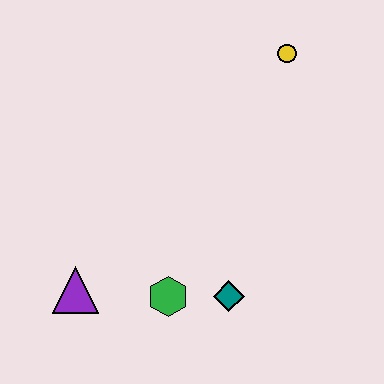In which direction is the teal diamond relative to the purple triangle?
The teal diamond is to the right of the purple triangle.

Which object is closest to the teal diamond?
The green hexagon is closest to the teal diamond.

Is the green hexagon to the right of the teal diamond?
No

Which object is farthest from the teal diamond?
The yellow circle is farthest from the teal diamond.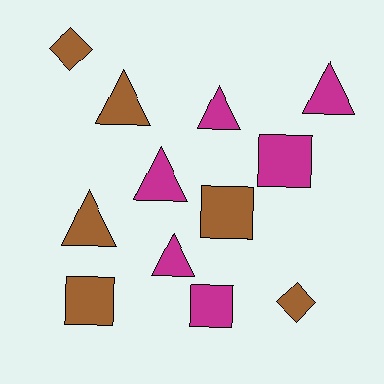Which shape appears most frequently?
Triangle, with 6 objects.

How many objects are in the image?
There are 12 objects.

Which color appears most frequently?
Magenta, with 6 objects.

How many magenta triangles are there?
There are 4 magenta triangles.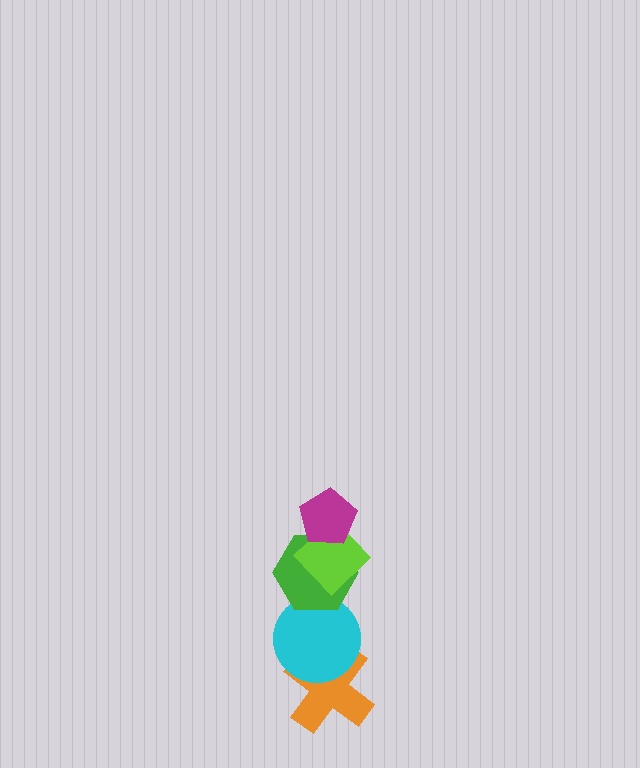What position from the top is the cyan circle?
The cyan circle is 4th from the top.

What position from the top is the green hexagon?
The green hexagon is 3rd from the top.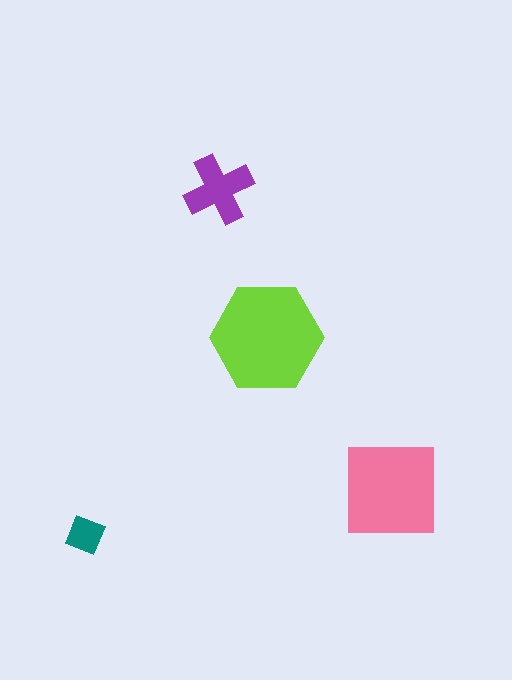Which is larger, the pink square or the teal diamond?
The pink square.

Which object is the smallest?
The teal diamond.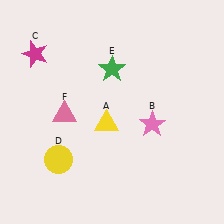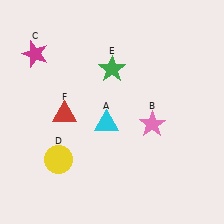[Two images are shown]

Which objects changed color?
A changed from yellow to cyan. F changed from pink to red.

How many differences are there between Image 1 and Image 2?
There are 2 differences between the two images.